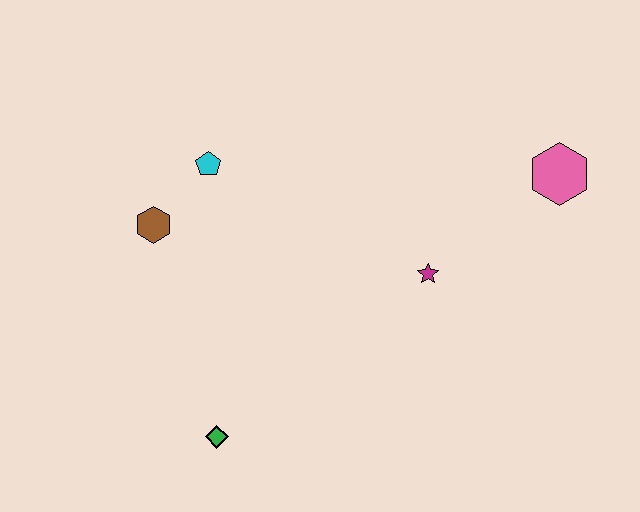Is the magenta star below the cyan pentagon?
Yes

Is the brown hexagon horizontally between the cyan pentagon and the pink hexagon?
No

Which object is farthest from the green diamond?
The pink hexagon is farthest from the green diamond.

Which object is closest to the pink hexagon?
The magenta star is closest to the pink hexagon.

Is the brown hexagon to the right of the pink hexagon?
No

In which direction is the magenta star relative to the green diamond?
The magenta star is to the right of the green diamond.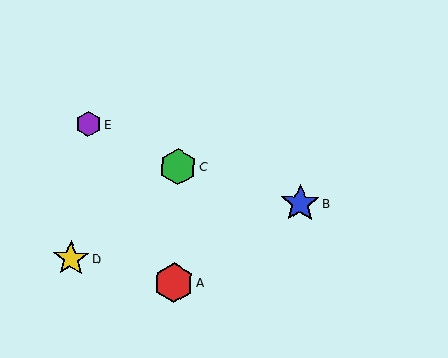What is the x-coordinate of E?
Object E is at x≈88.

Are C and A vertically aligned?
Yes, both are at x≈178.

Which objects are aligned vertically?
Objects A, C are aligned vertically.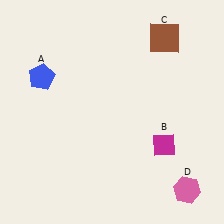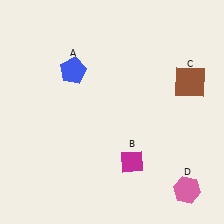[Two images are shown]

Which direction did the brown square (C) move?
The brown square (C) moved down.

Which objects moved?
The objects that moved are: the blue pentagon (A), the magenta diamond (B), the brown square (C).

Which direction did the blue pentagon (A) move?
The blue pentagon (A) moved right.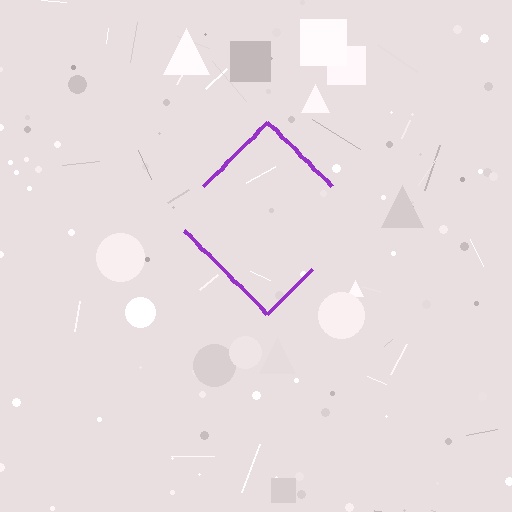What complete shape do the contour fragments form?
The contour fragments form a diamond.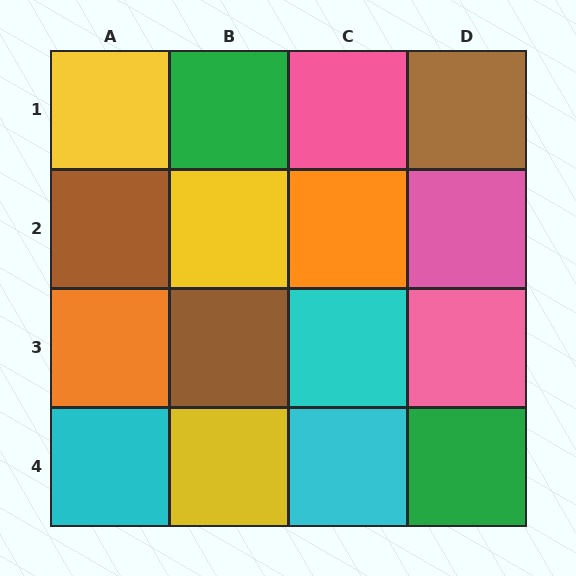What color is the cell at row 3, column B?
Brown.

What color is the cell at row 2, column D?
Pink.